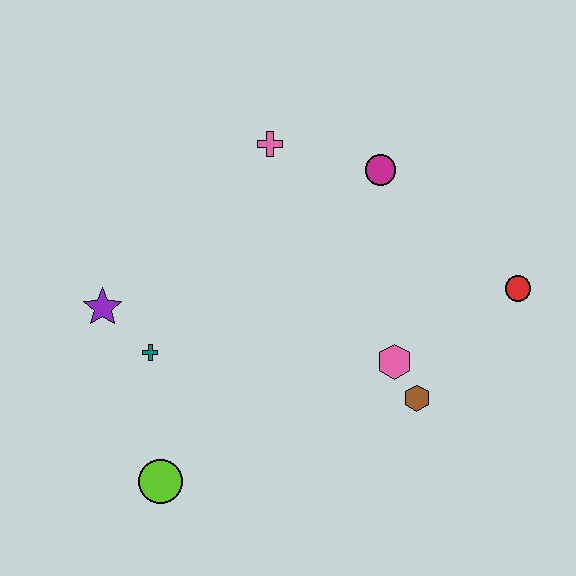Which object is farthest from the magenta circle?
The lime circle is farthest from the magenta circle.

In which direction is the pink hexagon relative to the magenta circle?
The pink hexagon is below the magenta circle.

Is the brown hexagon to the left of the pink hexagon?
No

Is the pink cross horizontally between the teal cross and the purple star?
No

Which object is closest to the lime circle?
The teal cross is closest to the lime circle.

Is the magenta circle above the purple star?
Yes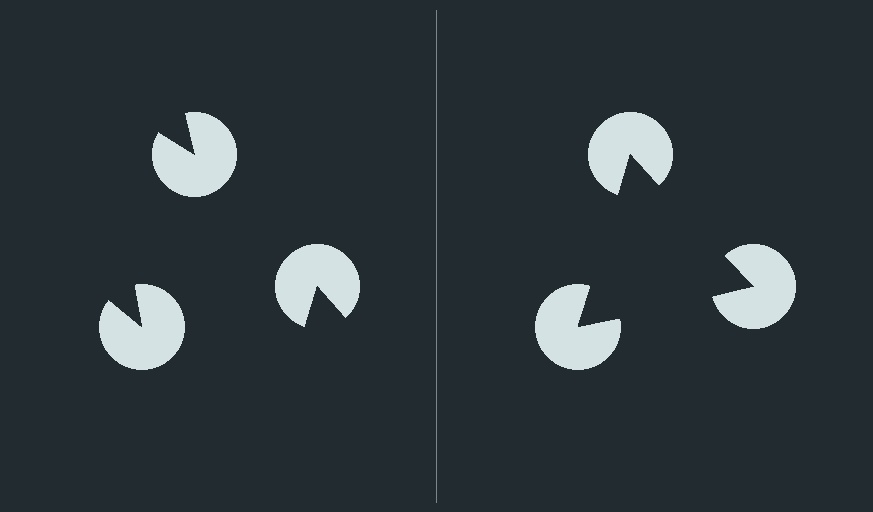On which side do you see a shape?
An illusory triangle appears on the right side. On the left side the wedge cuts are rotated, so no coherent shape forms.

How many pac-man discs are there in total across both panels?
6 — 3 on each side.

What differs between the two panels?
The pac-man discs are positioned identically on both sides; only the wedge orientations differ. On the right they align to a triangle; on the left they are misaligned.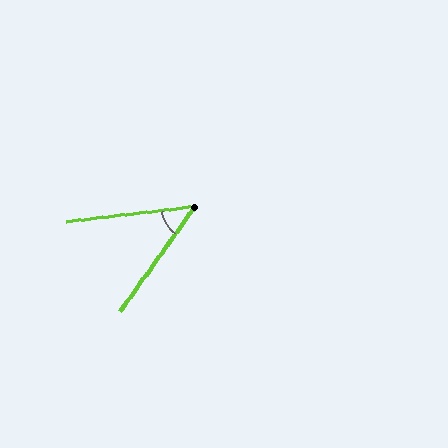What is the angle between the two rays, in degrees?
Approximately 48 degrees.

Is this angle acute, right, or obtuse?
It is acute.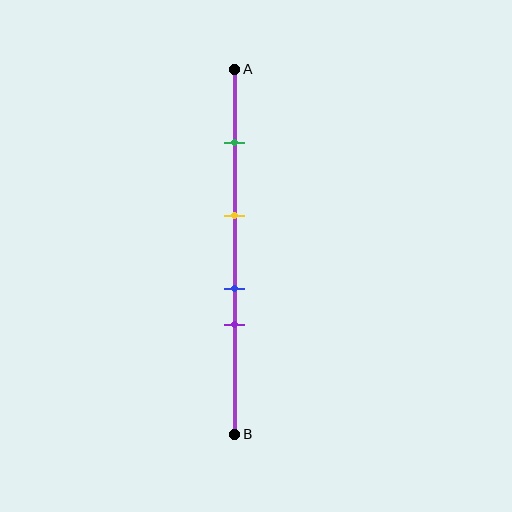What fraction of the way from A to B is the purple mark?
The purple mark is approximately 70% (0.7) of the way from A to B.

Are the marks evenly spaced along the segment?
No, the marks are not evenly spaced.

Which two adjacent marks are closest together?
The blue and purple marks are the closest adjacent pair.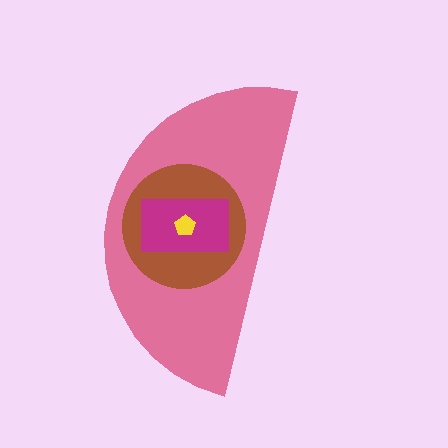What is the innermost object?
The yellow pentagon.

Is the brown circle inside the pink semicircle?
Yes.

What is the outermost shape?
The pink semicircle.